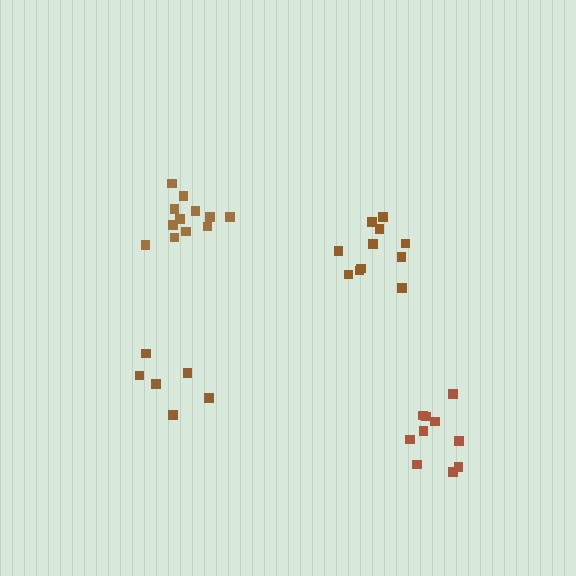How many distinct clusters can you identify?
There are 4 distinct clusters.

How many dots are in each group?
Group 1: 6 dots, Group 2: 10 dots, Group 3: 12 dots, Group 4: 11 dots (39 total).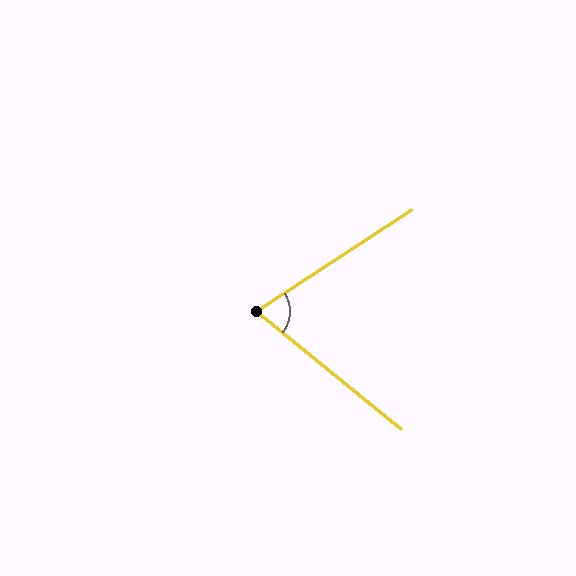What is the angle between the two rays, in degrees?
Approximately 72 degrees.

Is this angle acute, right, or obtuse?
It is acute.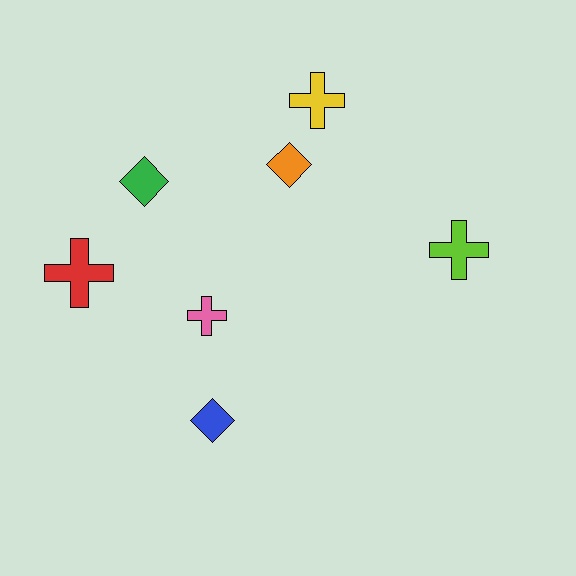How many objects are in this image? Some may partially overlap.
There are 7 objects.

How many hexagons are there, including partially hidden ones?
There are no hexagons.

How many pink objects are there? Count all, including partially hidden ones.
There is 1 pink object.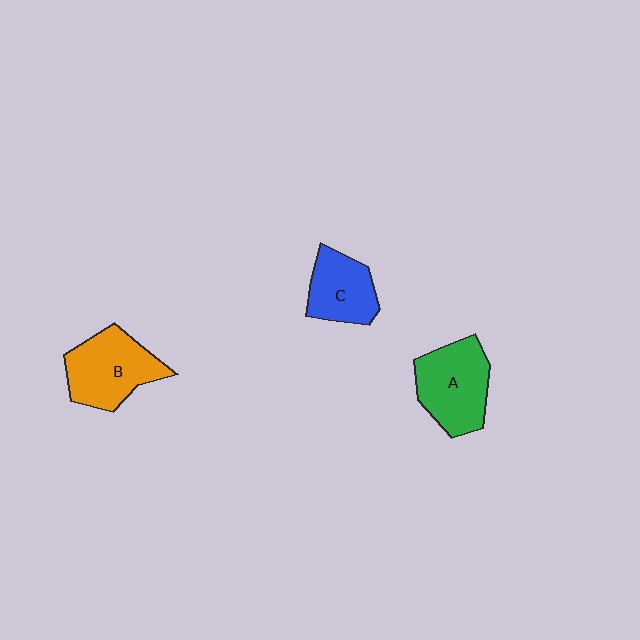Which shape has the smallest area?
Shape C (blue).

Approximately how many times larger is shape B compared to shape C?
Approximately 1.3 times.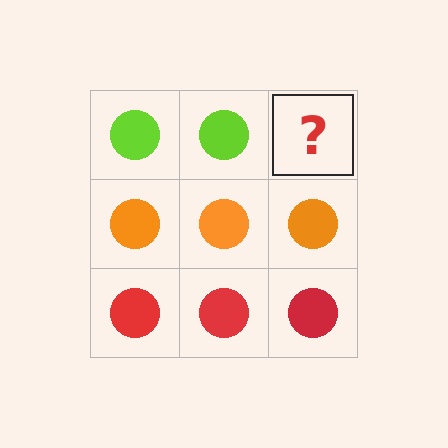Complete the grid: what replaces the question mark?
The question mark should be replaced with a lime circle.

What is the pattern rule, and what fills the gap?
The rule is that each row has a consistent color. The gap should be filled with a lime circle.